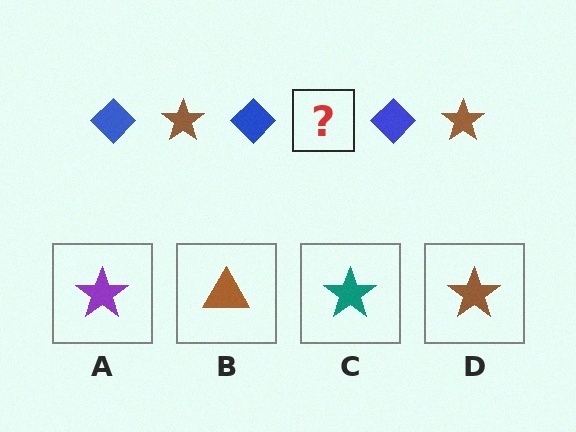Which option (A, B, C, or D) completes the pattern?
D.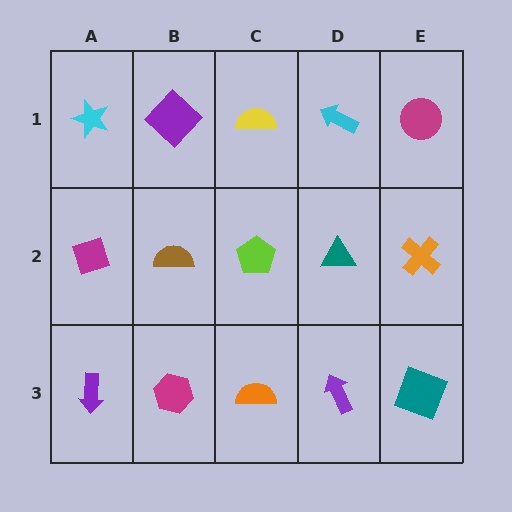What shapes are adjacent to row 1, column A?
A magenta diamond (row 2, column A), a purple diamond (row 1, column B).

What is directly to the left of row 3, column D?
An orange semicircle.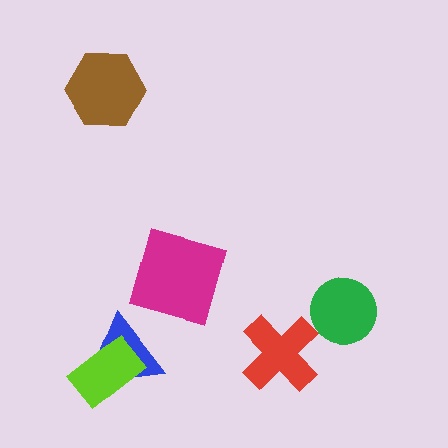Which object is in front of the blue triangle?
The lime rectangle is in front of the blue triangle.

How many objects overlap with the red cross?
0 objects overlap with the red cross.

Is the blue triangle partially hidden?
Yes, it is partially covered by another shape.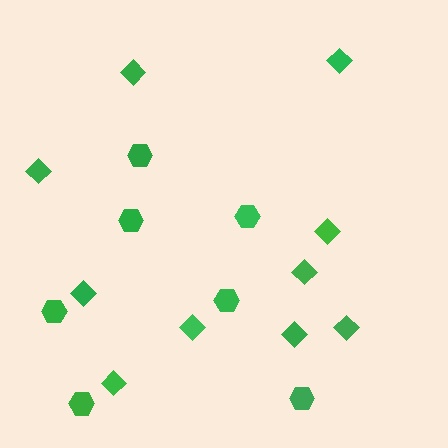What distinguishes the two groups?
There are 2 groups: one group of hexagons (7) and one group of diamonds (10).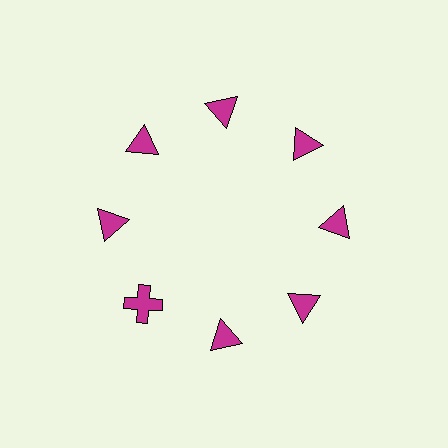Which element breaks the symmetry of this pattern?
The magenta cross at roughly the 8 o'clock position breaks the symmetry. All other shapes are magenta triangles.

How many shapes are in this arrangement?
There are 8 shapes arranged in a ring pattern.